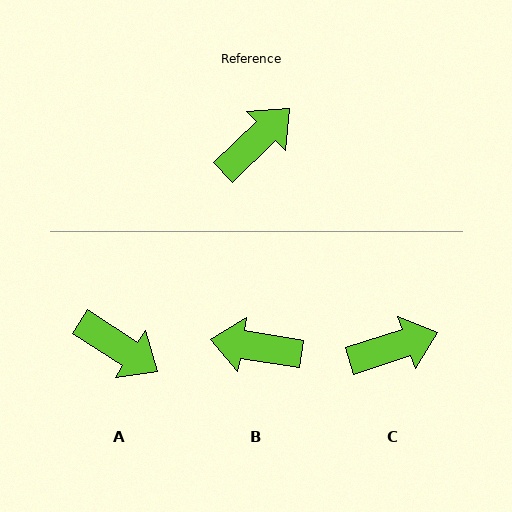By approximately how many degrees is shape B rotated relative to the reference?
Approximately 127 degrees counter-clockwise.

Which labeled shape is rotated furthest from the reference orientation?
B, about 127 degrees away.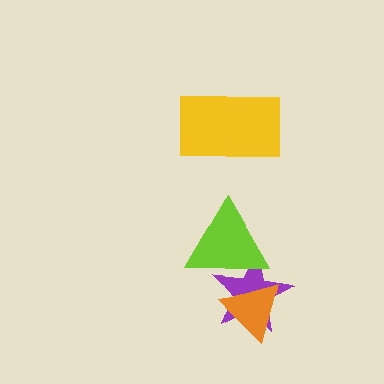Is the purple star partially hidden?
Yes, it is partially covered by another shape.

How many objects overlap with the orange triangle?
2 objects overlap with the orange triangle.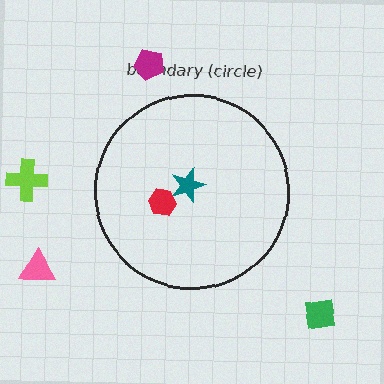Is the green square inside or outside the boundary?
Outside.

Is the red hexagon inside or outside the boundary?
Inside.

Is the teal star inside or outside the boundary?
Inside.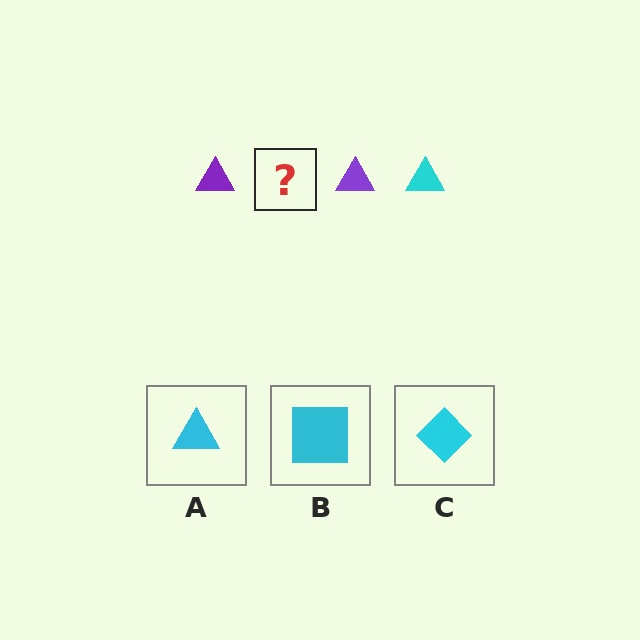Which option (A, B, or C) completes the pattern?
A.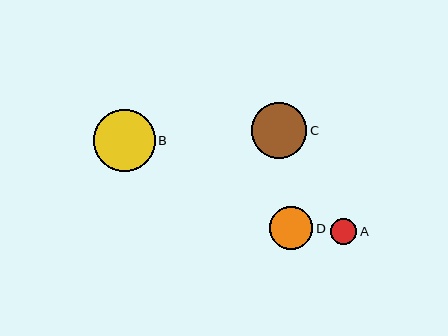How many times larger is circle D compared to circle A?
Circle D is approximately 1.7 times the size of circle A.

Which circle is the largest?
Circle B is the largest with a size of approximately 62 pixels.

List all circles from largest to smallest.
From largest to smallest: B, C, D, A.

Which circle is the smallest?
Circle A is the smallest with a size of approximately 26 pixels.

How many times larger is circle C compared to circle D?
Circle C is approximately 1.3 times the size of circle D.